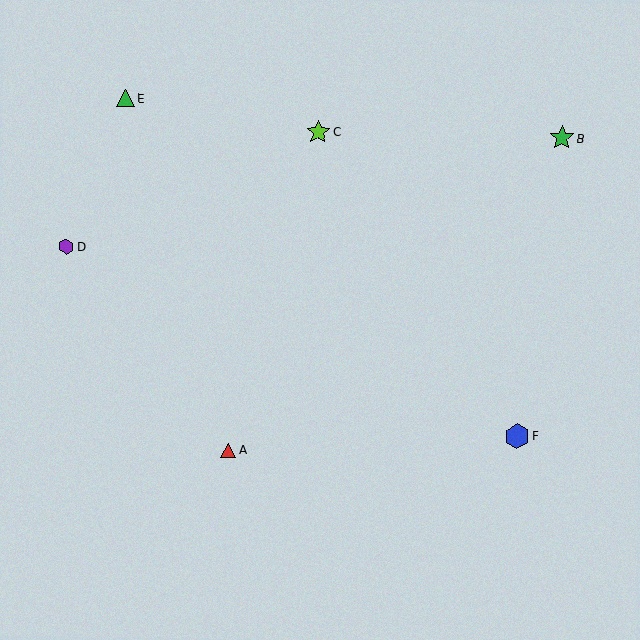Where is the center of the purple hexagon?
The center of the purple hexagon is at (66, 246).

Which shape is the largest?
The blue hexagon (labeled F) is the largest.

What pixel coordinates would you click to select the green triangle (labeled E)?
Click at (126, 99) to select the green triangle E.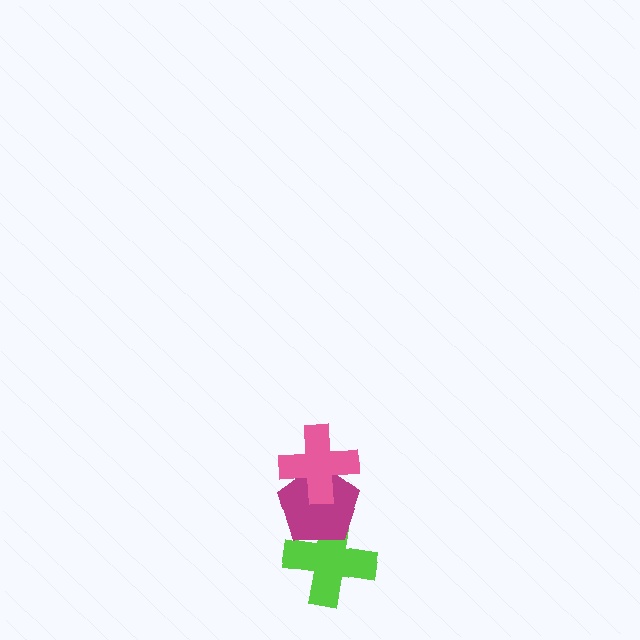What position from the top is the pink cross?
The pink cross is 1st from the top.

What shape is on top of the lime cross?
The magenta pentagon is on top of the lime cross.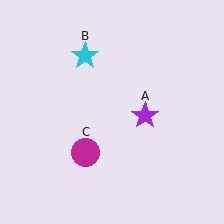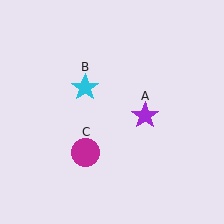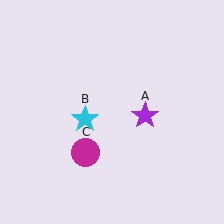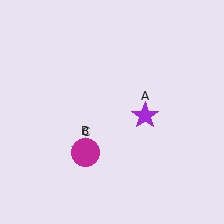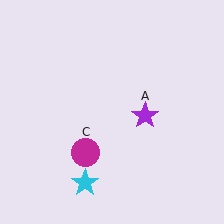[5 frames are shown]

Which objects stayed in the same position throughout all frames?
Purple star (object A) and magenta circle (object C) remained stationary.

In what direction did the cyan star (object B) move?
The cyan star (object B) moved down.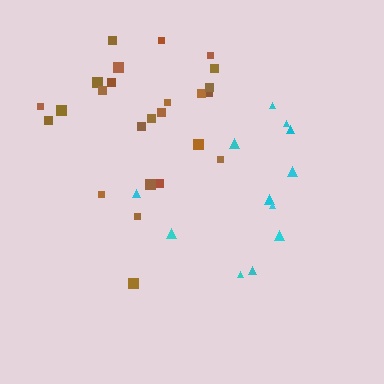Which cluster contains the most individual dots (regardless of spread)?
Brown (25).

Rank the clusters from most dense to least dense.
brown, cyan.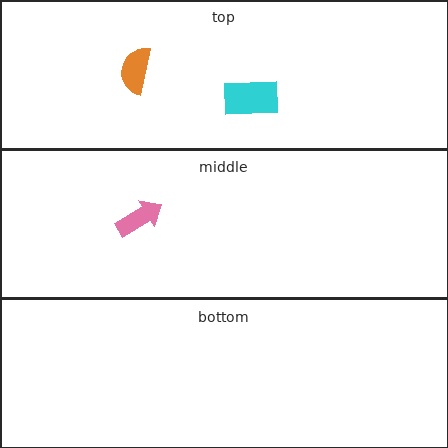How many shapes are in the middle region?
1.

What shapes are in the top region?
The cyan rectangle, the orange semicircle.